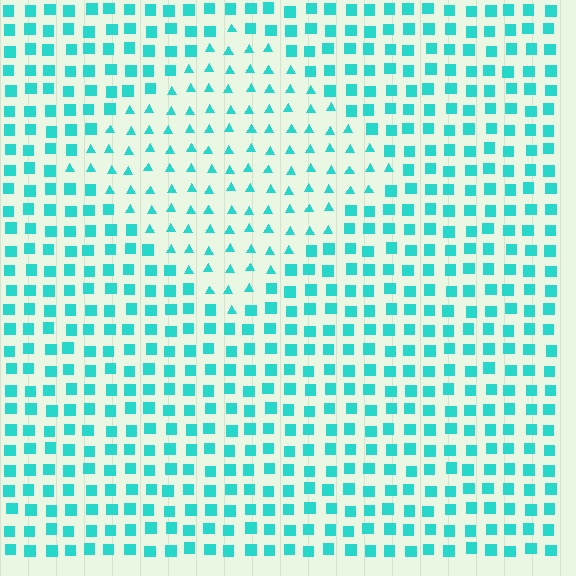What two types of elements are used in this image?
The image uses triangles inside the diamond region and squares outside it.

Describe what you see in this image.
The image is filled with small cyan elements arranged in a uniform grid. A diamond-shaped region contains triangles, while the surrounding area contains squares. The boundary is defined purely by the change in element shape.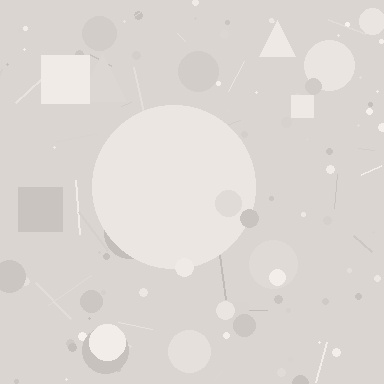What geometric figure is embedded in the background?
A circle is embedded in the background.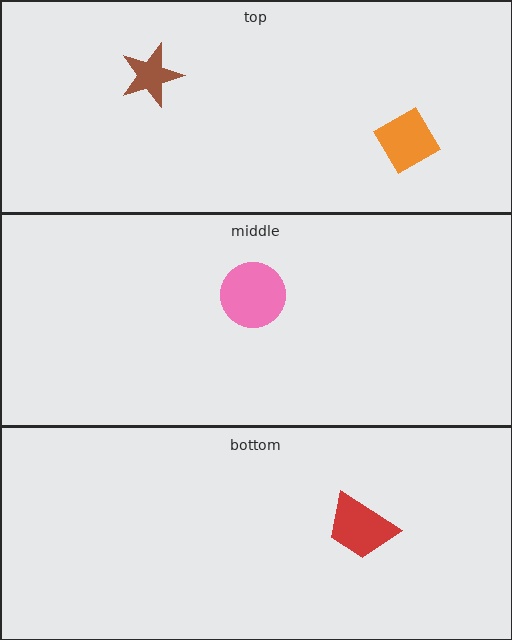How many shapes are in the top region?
2.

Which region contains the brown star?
The top region.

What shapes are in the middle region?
The pink circle.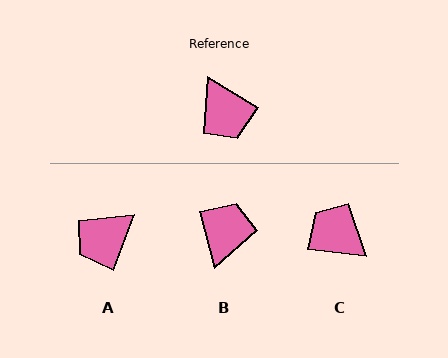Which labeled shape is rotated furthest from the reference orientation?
C, about 156 degrees away.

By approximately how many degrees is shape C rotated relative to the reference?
Approximately 156 degrees clockwise.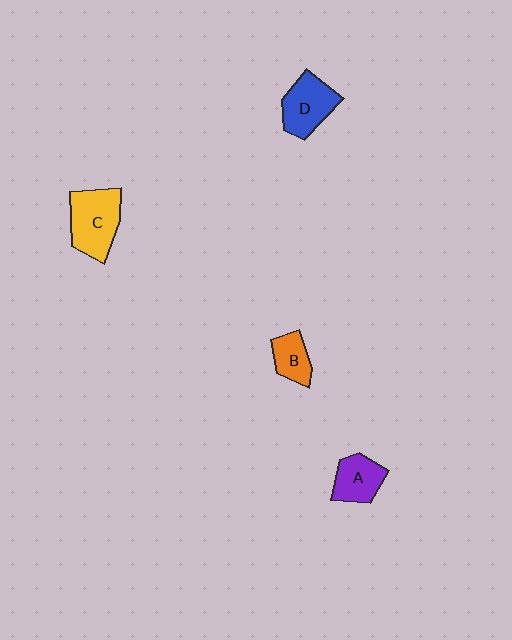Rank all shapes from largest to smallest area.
From largest to smallest: C (yellow), D (blue), A (purple), B (orange).